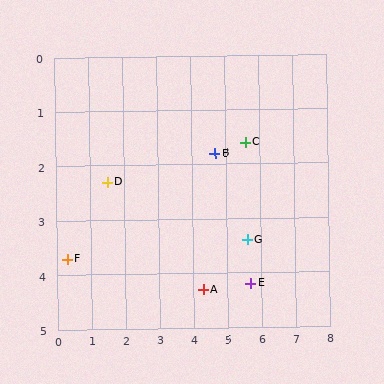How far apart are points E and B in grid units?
Points E and B are about 2.6 grid units apart.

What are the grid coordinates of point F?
Point F is at approximately (0.3, 3.7).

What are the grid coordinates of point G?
Point G is at approximately (5.6, 3.4).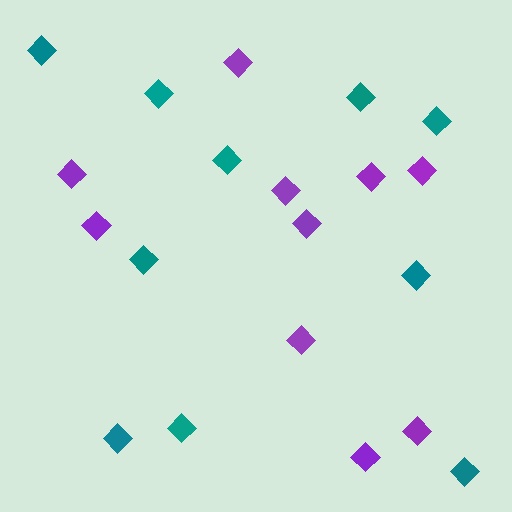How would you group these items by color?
There are 2 groups: one group of purple diamonds (10) and one group of teal diamonds (10).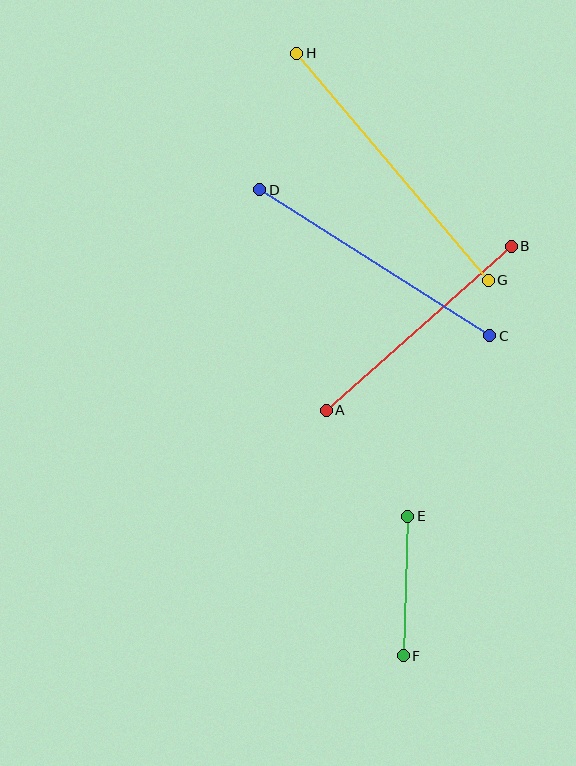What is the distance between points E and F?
The distance is approximately 139 pixels.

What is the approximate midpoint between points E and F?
The midpoint is at approximately (406, 586) pixels.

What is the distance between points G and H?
The distance is approximately 297 pixels.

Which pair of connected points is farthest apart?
Points G and H are farthest apart.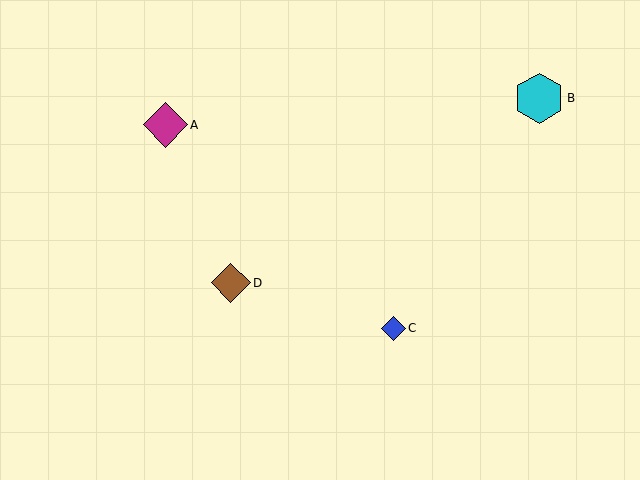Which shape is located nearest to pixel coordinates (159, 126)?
The magenta diamond (labeled A) at (165, 125) is nearest to that location.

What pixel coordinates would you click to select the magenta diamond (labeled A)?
Click at (165, 125) to select the magenta diamond A.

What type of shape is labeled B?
Shape B is a cyan hexagon.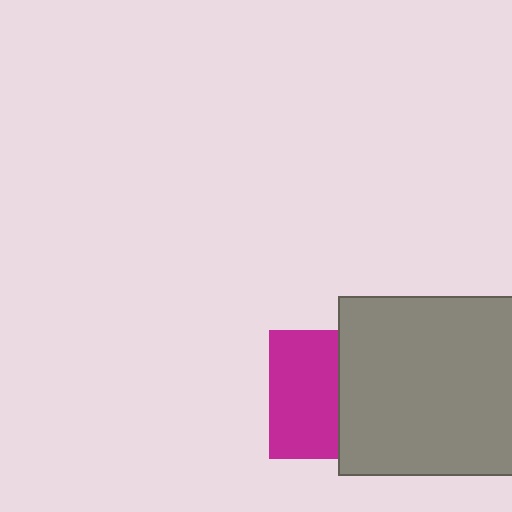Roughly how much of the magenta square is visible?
About half of it is visible (roughly 53%).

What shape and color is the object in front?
The object in front is a gray square.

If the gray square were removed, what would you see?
You would see the complete magenta square.